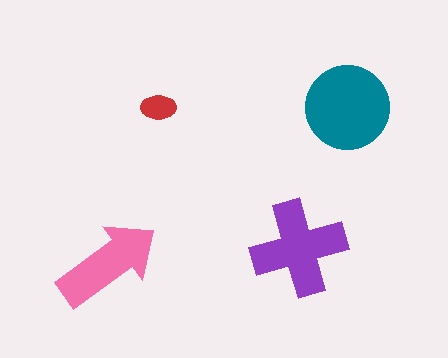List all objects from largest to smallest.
The teal circle, the purple cross, the pink arrow, the red ellipse.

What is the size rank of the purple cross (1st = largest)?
2nd.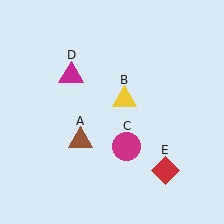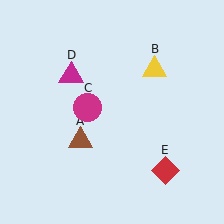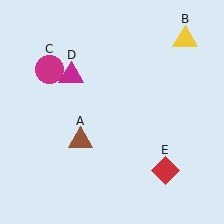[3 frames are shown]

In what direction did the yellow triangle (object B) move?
The yellow triangle (object B) moved up and to the right.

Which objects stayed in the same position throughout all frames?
Brown triangle (object A) and magenta triangle (object D) and red diamond (object E) remained stationary.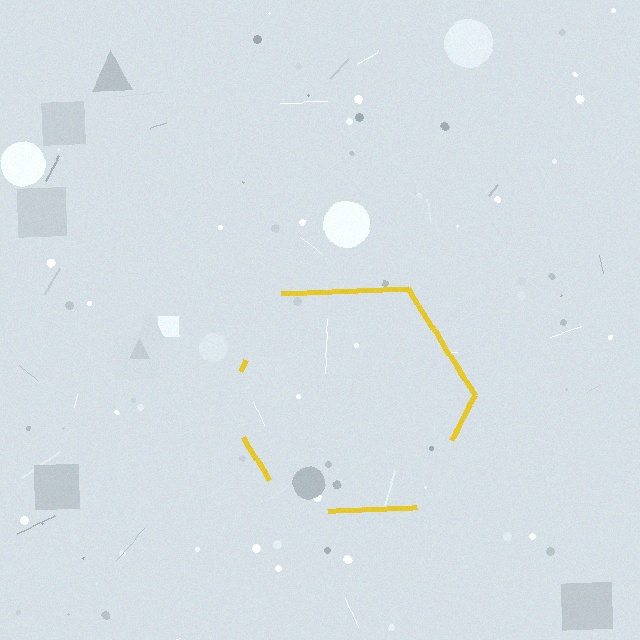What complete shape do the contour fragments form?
The contour fragments form a hexagon.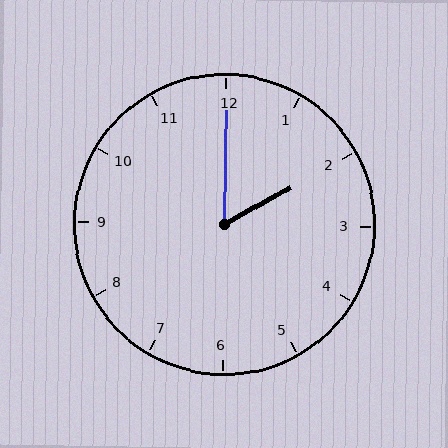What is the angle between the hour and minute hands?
Approximately 60 degrees.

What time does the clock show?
2:00.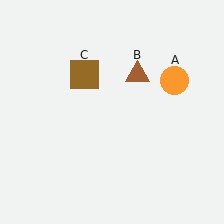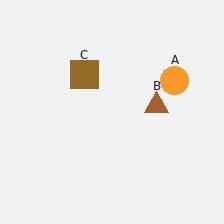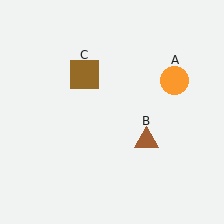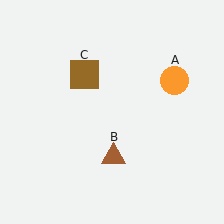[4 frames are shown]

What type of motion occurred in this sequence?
The brown triangle (object B) rotated clockwise around the center of the scene.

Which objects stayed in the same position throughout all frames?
Orange circle (object A) and brown square (object C) remained stationary.